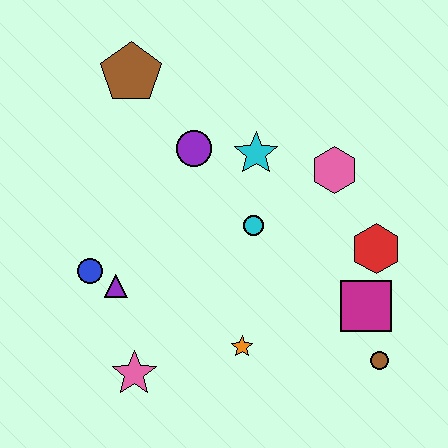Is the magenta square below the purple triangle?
Yes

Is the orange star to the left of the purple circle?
No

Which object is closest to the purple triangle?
The blue circle is closest to the purple triangle.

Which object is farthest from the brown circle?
The brown pentagon is farthest from the brown circle.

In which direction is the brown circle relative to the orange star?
The brown circle is to the right of the orange star.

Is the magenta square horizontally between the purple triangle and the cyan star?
No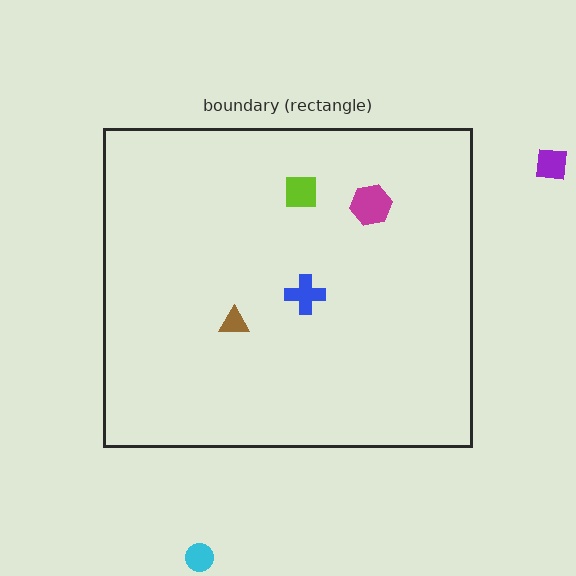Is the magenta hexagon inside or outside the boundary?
Inside.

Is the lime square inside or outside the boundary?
Inside.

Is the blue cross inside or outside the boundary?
Inside.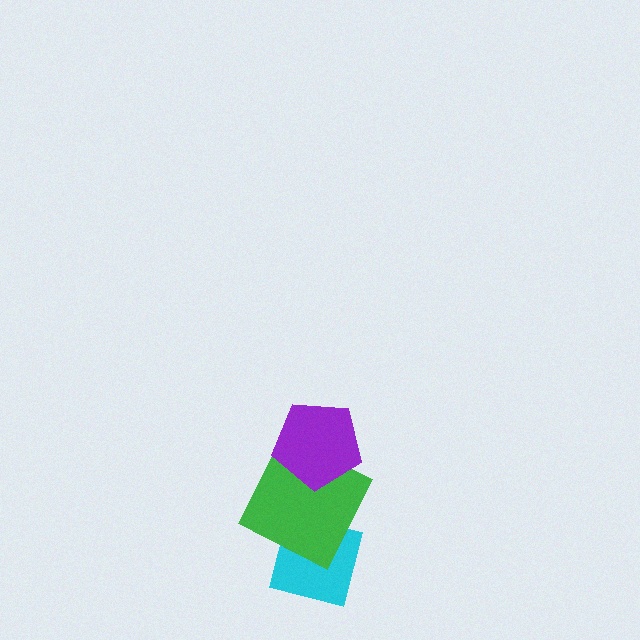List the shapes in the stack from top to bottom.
From top to bottom: the purple pentagon, the green square, the cyan square.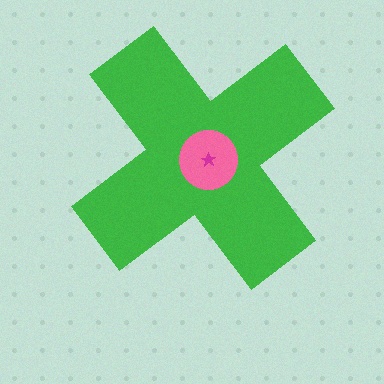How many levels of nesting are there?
3.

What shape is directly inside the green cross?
The pink circle.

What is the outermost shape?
The green cross.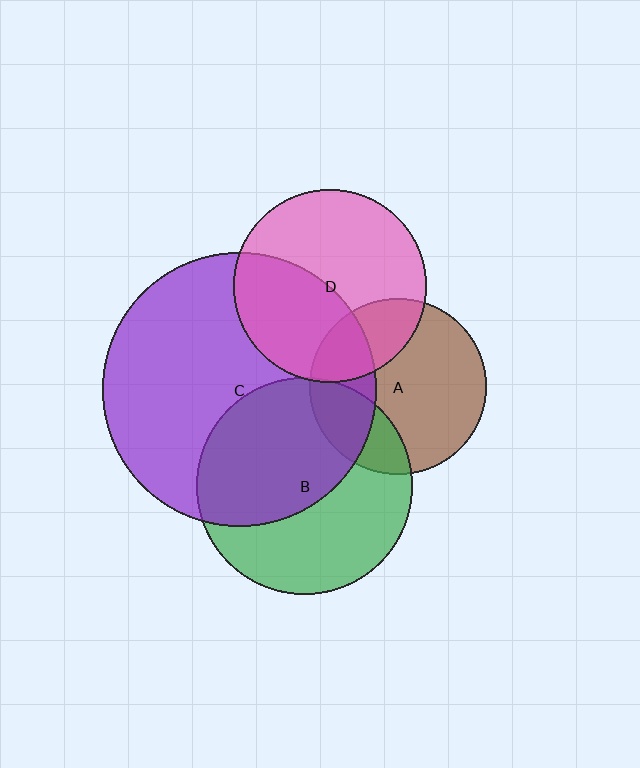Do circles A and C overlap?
Yes.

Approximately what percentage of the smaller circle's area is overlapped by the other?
Approximately 30%.